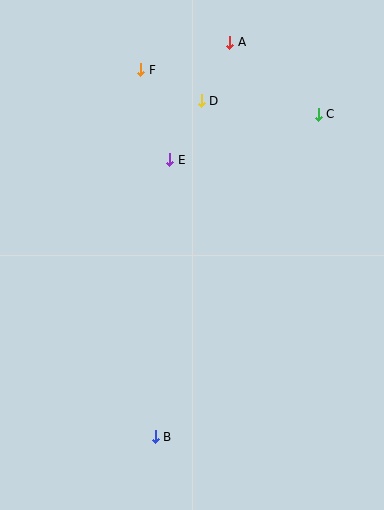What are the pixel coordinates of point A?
Point A is at (230, 42).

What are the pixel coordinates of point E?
Point E is at (170, 160).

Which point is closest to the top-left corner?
Point F is closest to the top-left corner.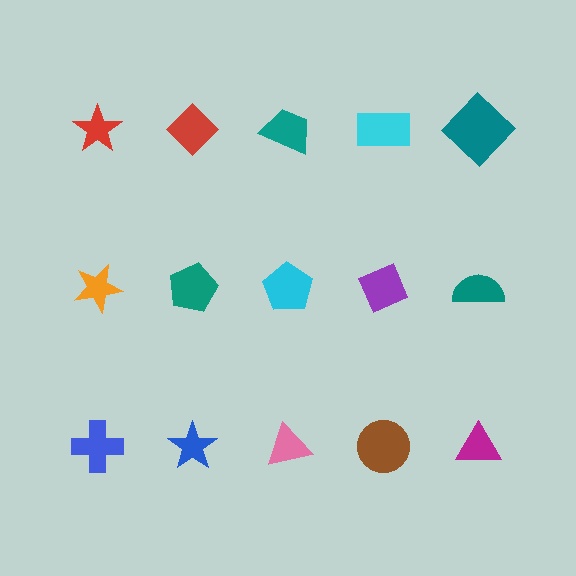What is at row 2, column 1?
An orange star.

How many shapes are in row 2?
5 shapes.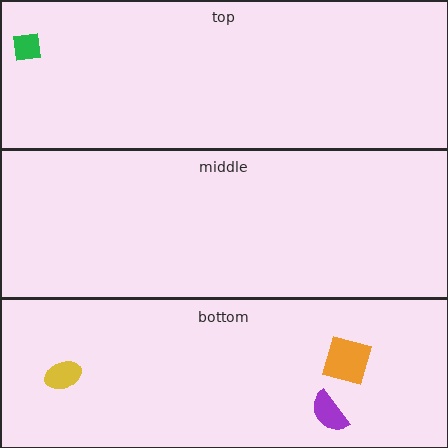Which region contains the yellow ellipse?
The bottom region.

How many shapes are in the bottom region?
3.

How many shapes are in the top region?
1.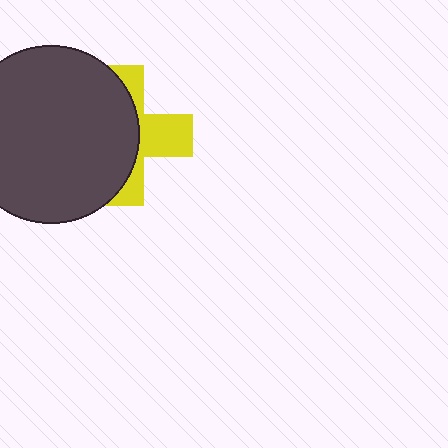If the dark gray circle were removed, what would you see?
You would see the complete yellow cross.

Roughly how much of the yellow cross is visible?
A small part of it is visible (roughly 40%).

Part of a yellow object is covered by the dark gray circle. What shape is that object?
It is a cross.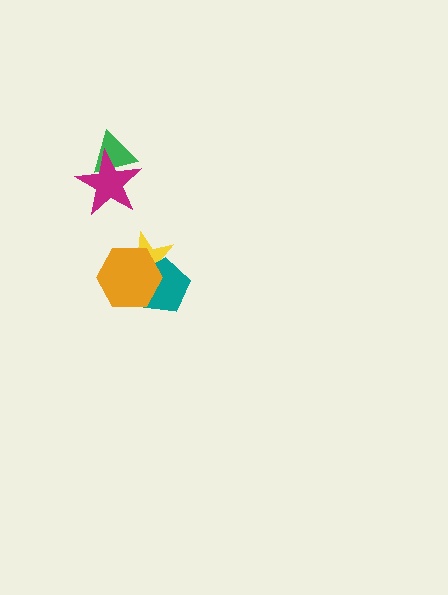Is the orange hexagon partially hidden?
No, no other shape covers it.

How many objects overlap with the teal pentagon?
2 objects overlap with the teal pentagon.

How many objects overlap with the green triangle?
1 object overlaps with the green triangle.